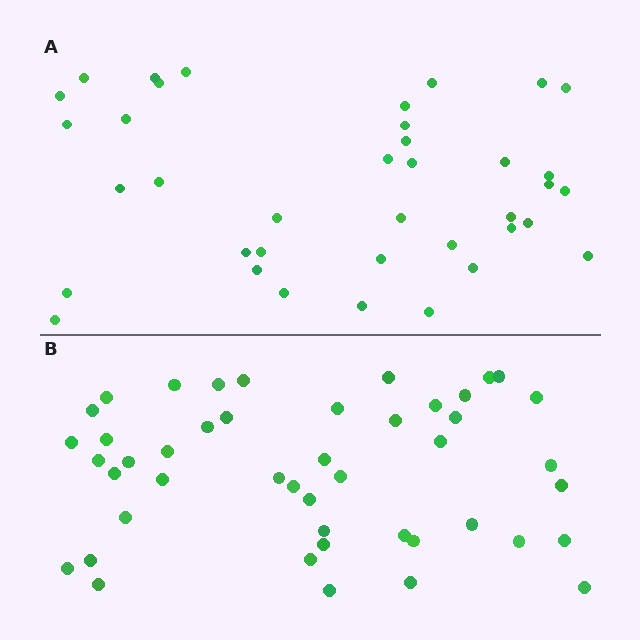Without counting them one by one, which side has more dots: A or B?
Region B (the bottom region) has more dots.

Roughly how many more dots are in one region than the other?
Region B has roughly 8 or so more dots than region A.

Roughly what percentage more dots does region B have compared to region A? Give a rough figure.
About 20% more.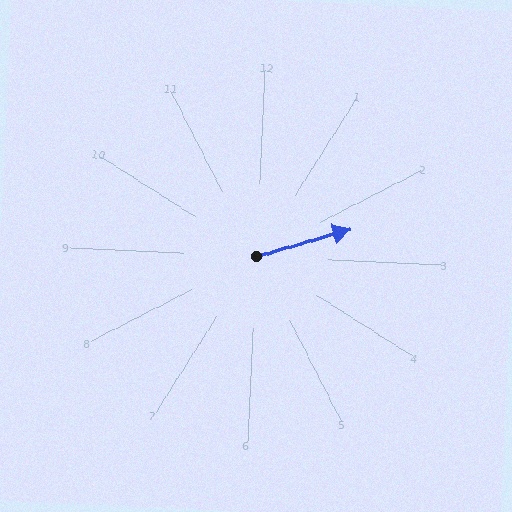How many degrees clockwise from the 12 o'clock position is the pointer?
Approximately 71 degrees.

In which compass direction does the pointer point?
East.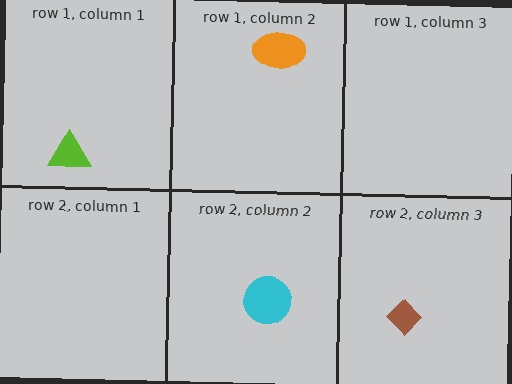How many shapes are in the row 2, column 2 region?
1.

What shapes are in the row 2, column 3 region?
The brown diamond.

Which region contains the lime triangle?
The row 1, column 1 region.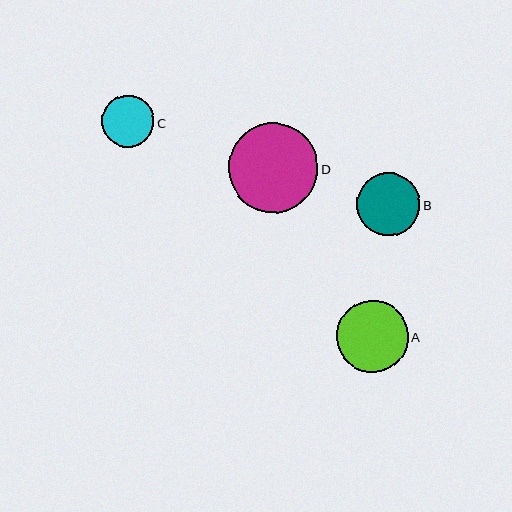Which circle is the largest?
Circle D is the largest with a size of approximately 90 pixels.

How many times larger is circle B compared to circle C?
Circle B is approximately 1.2 times the size of circle C.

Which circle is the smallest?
Circle C is the smallest with a size of approximately 53 pixels.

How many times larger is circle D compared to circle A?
Circle D is approximately 1.3 times the size of circle A.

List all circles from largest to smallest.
From largest to smallest: D, A, B, C.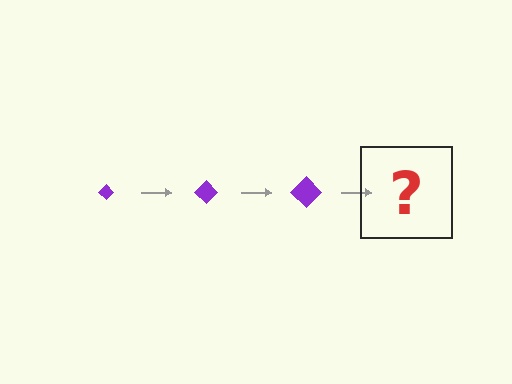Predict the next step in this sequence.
The next step is a purple diamond, larger than the previous one.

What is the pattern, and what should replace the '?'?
The pattern is that the diamond gets progressively larger each step. The '?' should be a purple diamond, larger than the previous one.